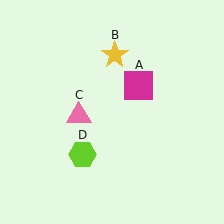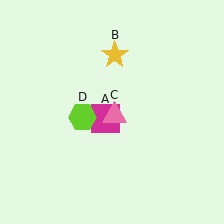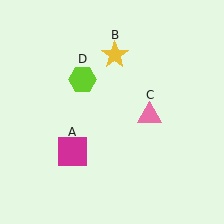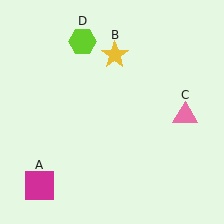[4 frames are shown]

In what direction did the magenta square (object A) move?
The magenta square (object A) moved down and to the left.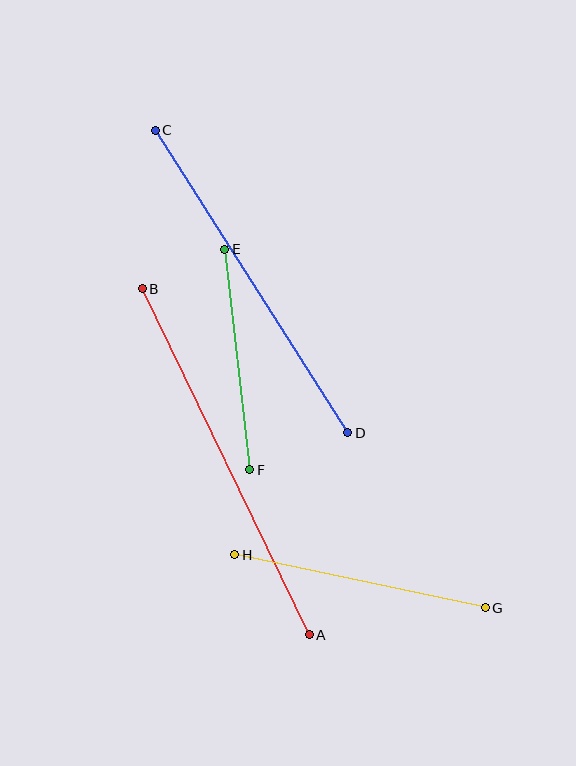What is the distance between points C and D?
The distance is approximately 359 pixels.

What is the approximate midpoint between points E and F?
The midpoint is at approximately (237, 359) pixels.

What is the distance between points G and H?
The distance is approximately 256 pixels.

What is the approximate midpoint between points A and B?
The midpoint is at approximately (226, 462) pixels.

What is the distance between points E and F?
The distance is approximately 222 pixels.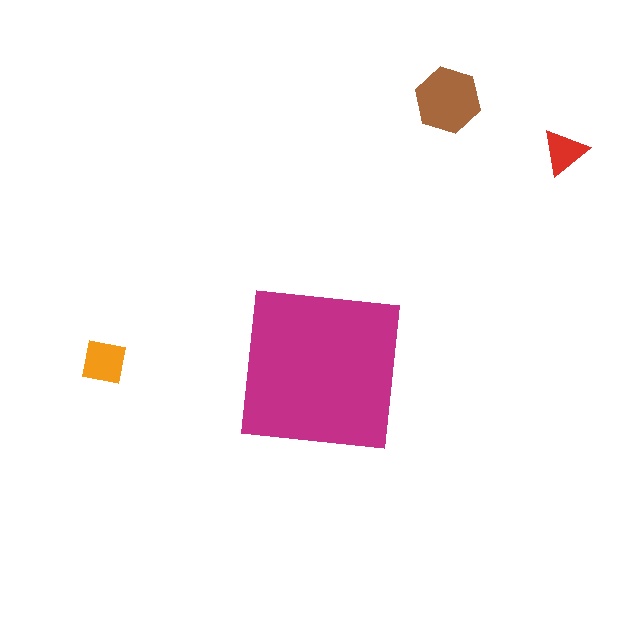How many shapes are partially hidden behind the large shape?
0 shapes are partially hidden.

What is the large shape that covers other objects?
A magenta square.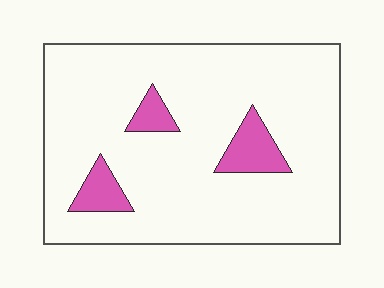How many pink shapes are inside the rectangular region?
3.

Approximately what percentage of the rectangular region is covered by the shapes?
Approximately 10%.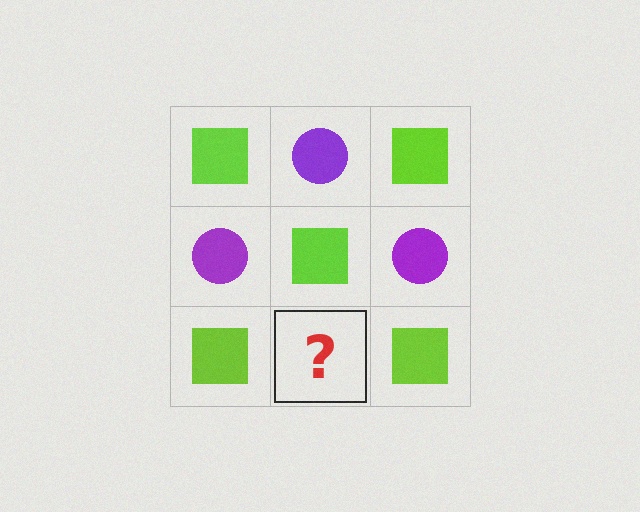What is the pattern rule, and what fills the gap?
The rule is that it alternates lime square and purple circle in a checkerboard pattern. The gap should be filled with a purple circle.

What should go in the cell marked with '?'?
The missing cell should contain a purple circle.